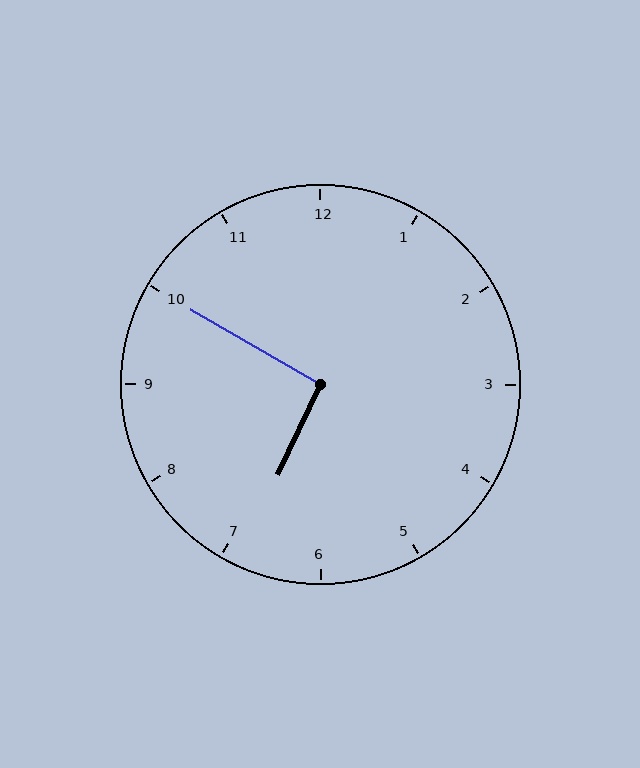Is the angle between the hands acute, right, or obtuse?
It is right.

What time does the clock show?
6:50.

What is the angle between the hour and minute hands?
Approximately 95 degrees.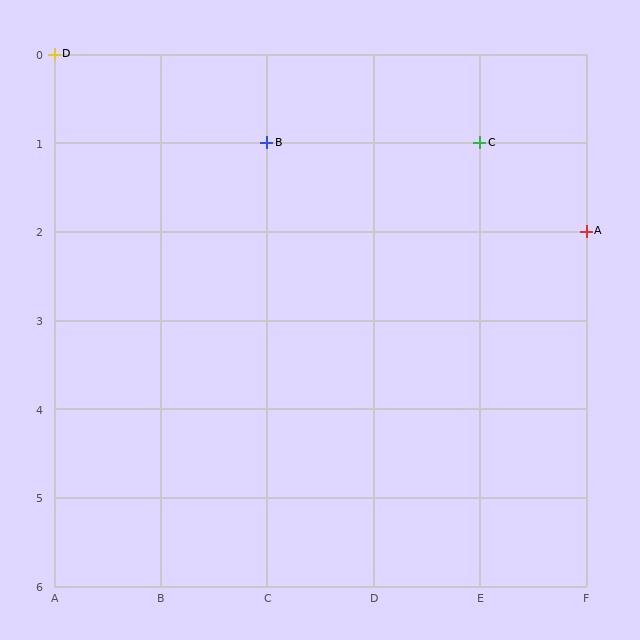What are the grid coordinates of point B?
Point B is at grid coordinates (C, 1).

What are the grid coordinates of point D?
Point D is at grid coordinates (A, 0).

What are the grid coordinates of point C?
Point C is at grid coordinates (E, 1).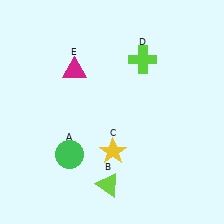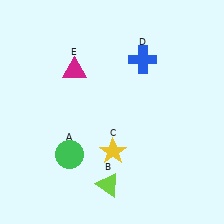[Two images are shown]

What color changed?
The cross (D) changed from lime in Image 1 to blue in Image 2.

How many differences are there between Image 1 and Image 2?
There is 1 difference between the two images.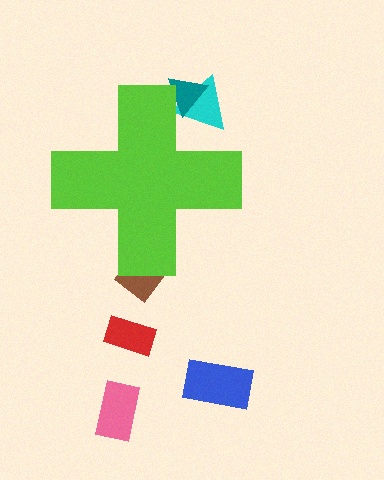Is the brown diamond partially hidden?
Yes, the brown diamond is partially hidden behind the lime cross.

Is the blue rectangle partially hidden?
No, the blue rectangle is fully visible.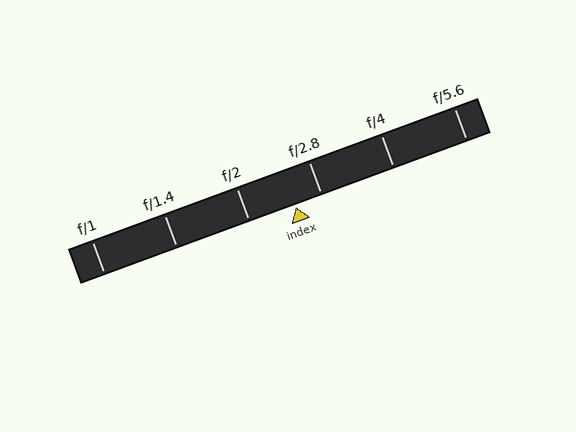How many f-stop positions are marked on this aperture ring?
There are 6 f-stop positions marked.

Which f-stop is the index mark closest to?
The index mark is closest to f/2.8.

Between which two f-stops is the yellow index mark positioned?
The index mark is between f/2 and f/2.8.